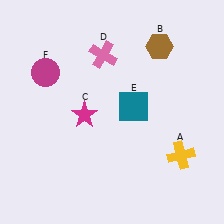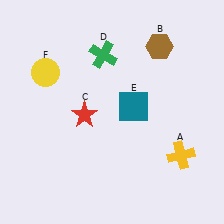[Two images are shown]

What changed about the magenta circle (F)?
In Image 1, F is magenta. In Image 2, it changed to yellow.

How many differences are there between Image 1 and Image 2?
There are 3 differences between the two images.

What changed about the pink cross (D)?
In Image 1, D is pink. In Image 2, it changed to green.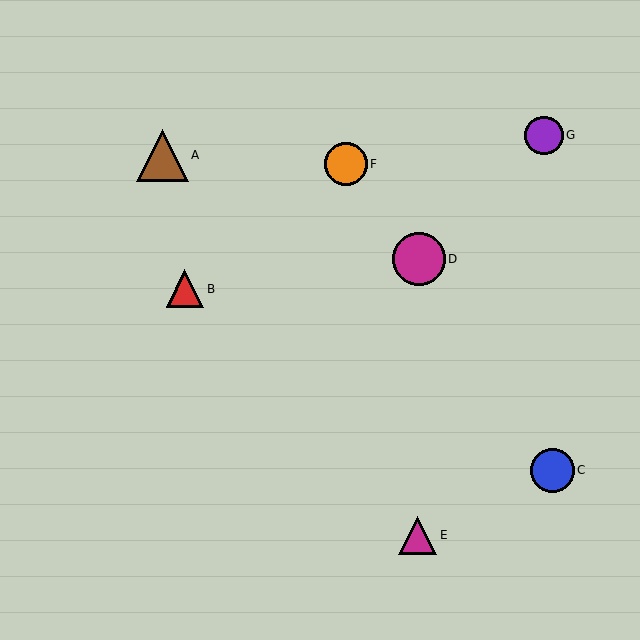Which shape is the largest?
The magenta circle (labeled D) is the largest.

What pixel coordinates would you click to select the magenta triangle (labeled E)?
Click at (418, 535) to select the magenta triangle E.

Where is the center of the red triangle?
The center of the red triangle is at (185, 289).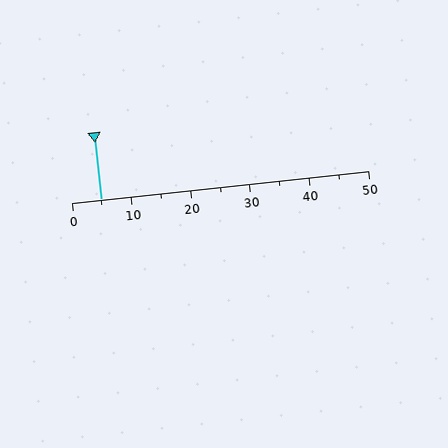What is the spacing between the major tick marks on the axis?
The major ticks are spaced 10 apart.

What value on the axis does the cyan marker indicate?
The marker indicates approximately 5.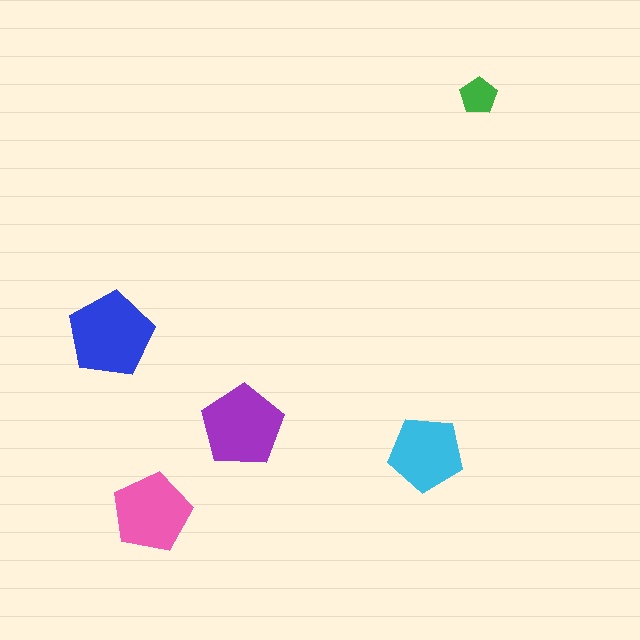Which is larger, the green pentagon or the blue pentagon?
The blue one.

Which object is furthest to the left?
The blue pentagon is leftmost.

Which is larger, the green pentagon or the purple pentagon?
The purple one.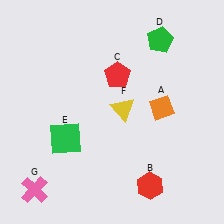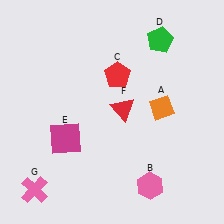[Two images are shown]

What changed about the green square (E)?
In Image 1, E is green. In Image 2, it changed to magenta.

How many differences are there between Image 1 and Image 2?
There are 3 differences between the two images.